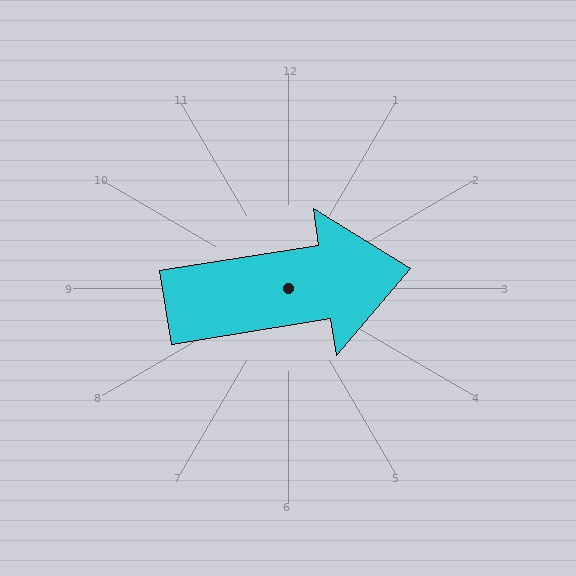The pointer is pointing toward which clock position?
Roughly 3 o'clock.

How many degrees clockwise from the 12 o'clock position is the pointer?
Approximately 81 degrees.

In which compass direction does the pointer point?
East.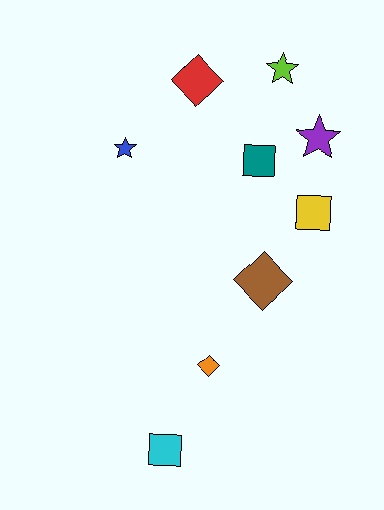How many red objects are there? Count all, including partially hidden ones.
There is 1 red object.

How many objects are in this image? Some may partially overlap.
There are 9 objects.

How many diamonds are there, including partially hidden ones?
There are 3 diamonds.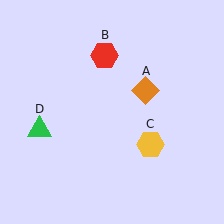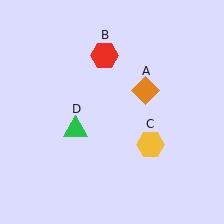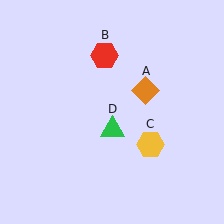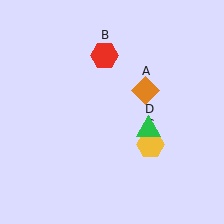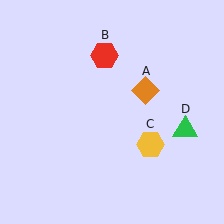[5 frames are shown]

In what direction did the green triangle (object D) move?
The green triangle (object D) moved right.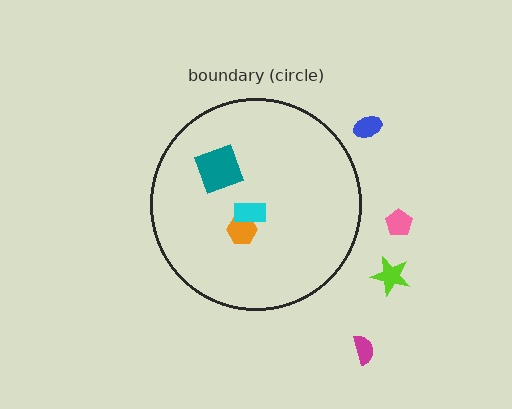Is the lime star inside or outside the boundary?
Outside.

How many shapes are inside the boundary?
3 inside, 4 outside.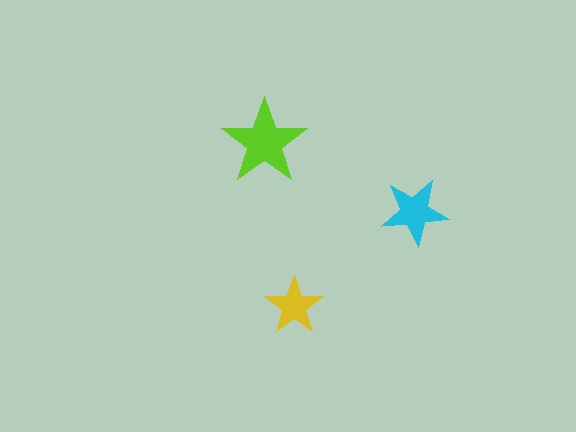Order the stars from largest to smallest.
the lime one, the cyan one, the yellow one.